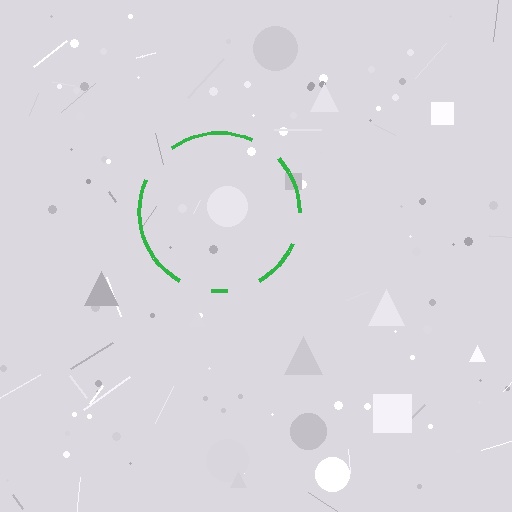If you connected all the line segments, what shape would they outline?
They would outline a circle.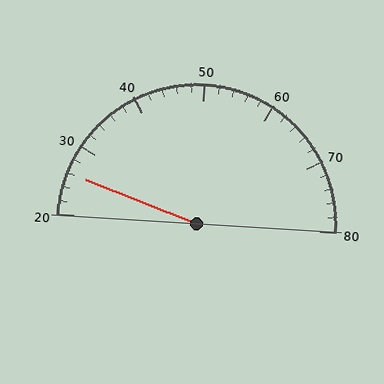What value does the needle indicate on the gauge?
The needle indicates approximately 26.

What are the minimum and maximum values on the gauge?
The gauge ranges from 20 to 80.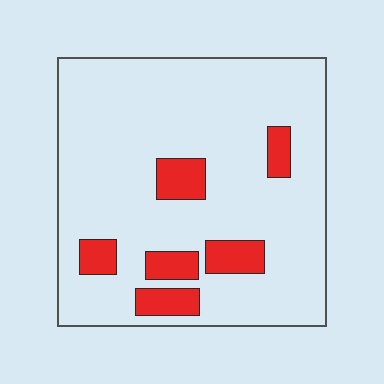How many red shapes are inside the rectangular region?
6.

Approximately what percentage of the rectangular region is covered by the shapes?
Approximately 15%.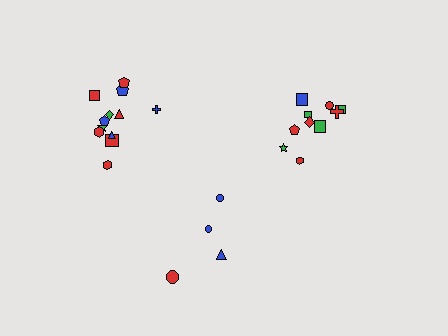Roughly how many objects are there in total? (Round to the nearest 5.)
Roughly 25 objects in total.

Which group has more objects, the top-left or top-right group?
The top-left group.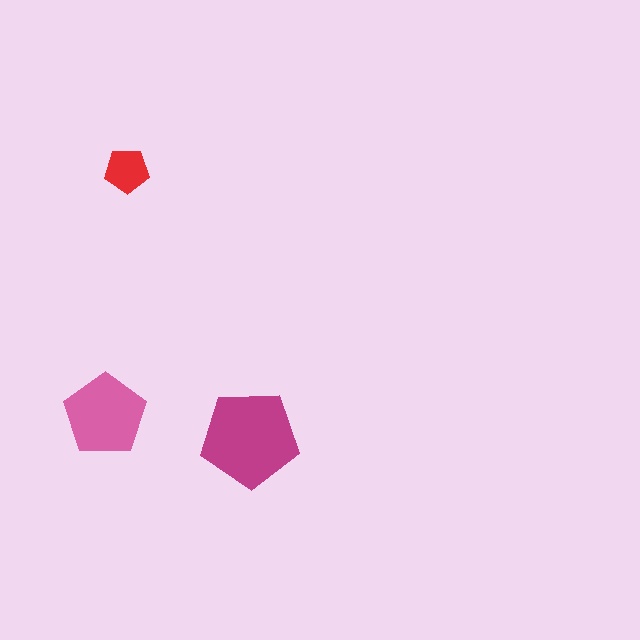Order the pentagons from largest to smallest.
the magenta one, the pink one, the red one.